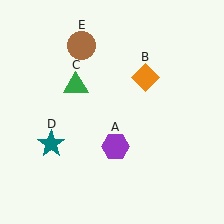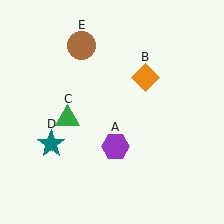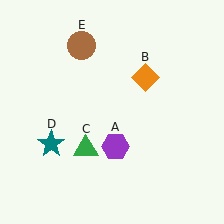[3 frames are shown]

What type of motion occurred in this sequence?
The green triangle (object C) rotated counterclockwise around the center of the scene.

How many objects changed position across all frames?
1 object changed position: green triangle (object C).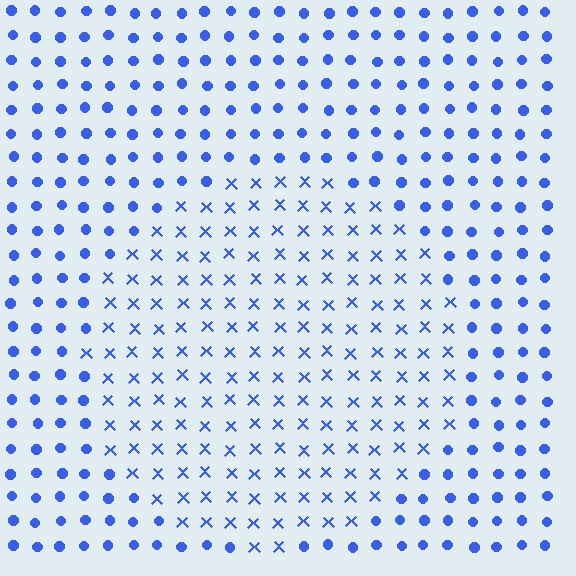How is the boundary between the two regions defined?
The boundary is defined by a change in element shape: X marks inside vs. circles outside. All elements share the same color and spacing.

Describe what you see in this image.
The image is filled with small blue elements arranged in a uniform grid. A circle-shaped region contains X marks, while the surrounding area contains circles. The boundary is defined purely by the change in element shape.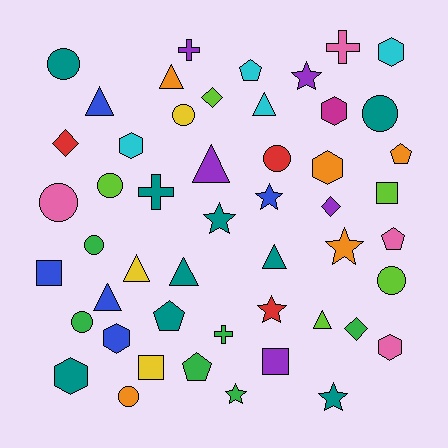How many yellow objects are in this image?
There are 3 yellow objects.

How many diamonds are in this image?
There are 4 diamonds.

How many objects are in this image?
There are 50 objects.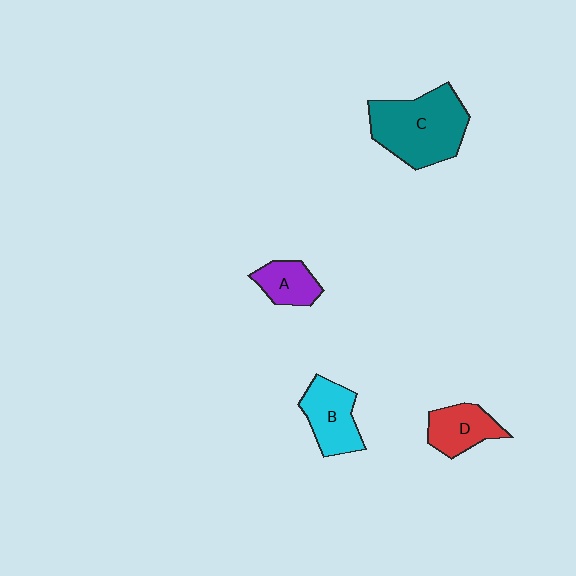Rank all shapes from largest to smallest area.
From largest to smallest: C (teal), B (cyan), D (red), A (purple).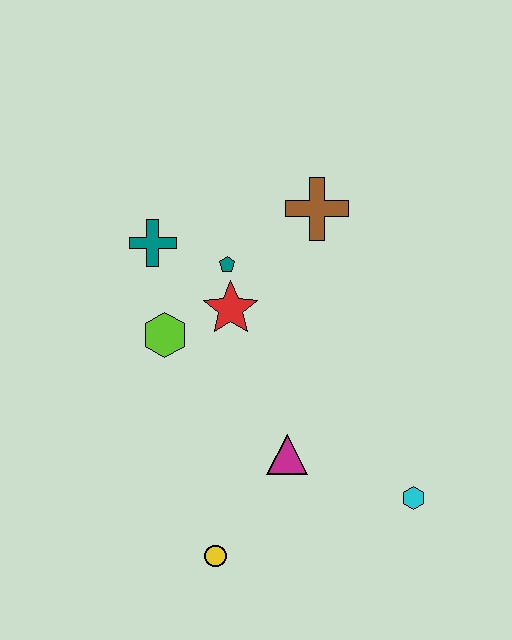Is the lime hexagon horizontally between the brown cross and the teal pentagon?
No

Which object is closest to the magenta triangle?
The yellow circle is closest to the magenta triangle.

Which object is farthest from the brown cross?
The yellow circle is farthest from the brown cross.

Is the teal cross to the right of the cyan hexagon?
No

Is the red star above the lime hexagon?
Yes